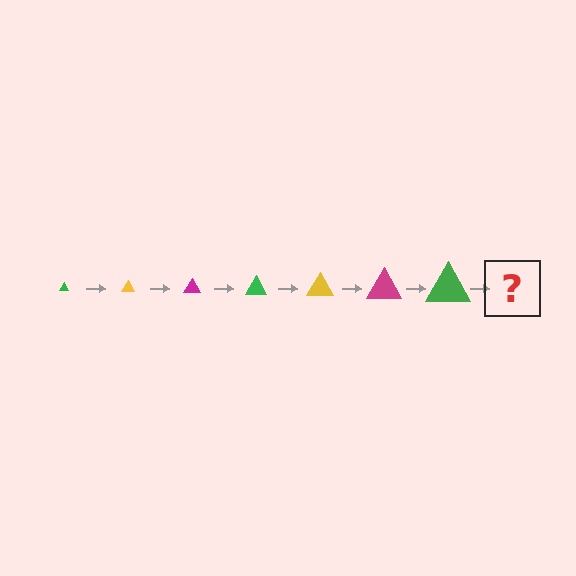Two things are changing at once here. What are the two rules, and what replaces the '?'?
The two rules are that the triangle grows larger each step and the color cycles through green, yellow, and magenta. The '?' should be a yellow triangle, larger than the previous one.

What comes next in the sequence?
The next element should be a yellow triangle, larger than the previous one.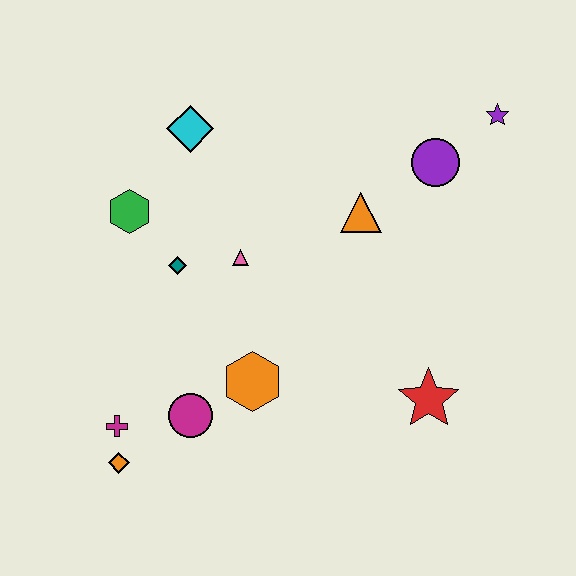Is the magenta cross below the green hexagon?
Yes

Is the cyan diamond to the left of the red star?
Yes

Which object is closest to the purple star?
The purple circle is closest to the purple star.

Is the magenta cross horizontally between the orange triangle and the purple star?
No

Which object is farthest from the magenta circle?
The purple star is farthest from the magenta circle.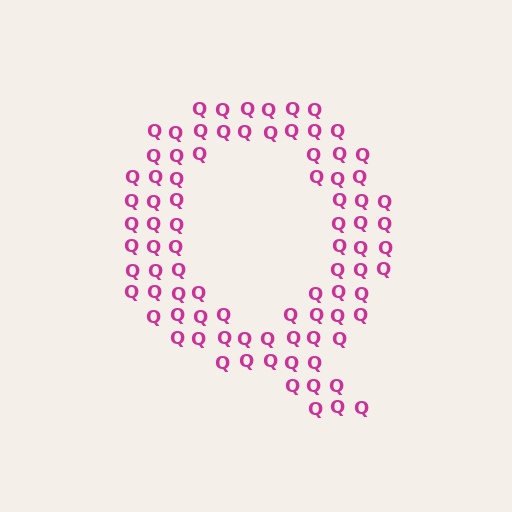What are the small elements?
The small elements are letter Q's.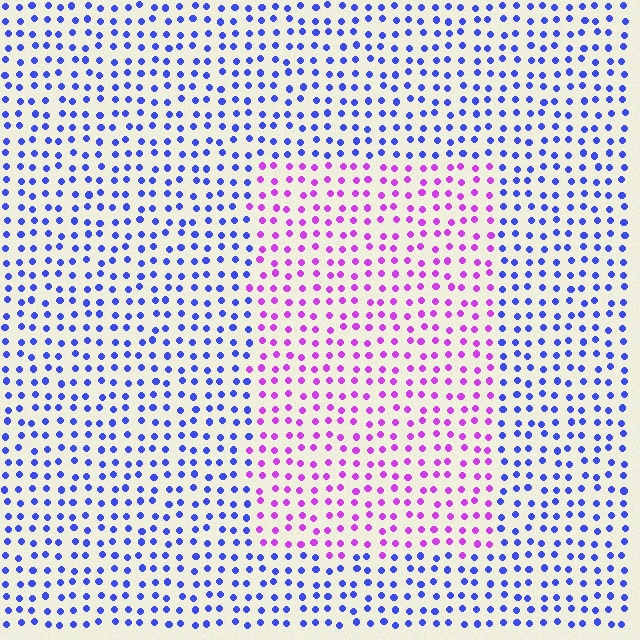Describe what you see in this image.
The image is filled with small blue elements in a uniform arrangement. A rectangle-shaped region is visible where the elements are tinted to a slightly different hue, forming a subtle color boundary.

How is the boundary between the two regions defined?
The boundary is defined purely by a slight shift in hue (about 57 degrees). Spacing, size, and orientation are identical on both sides.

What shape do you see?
I see a rectangle.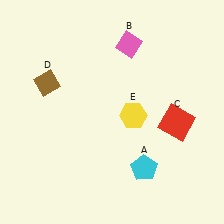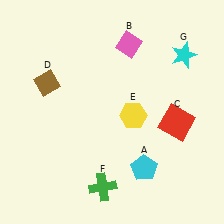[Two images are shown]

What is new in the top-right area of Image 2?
A cyan star (G) was added in the top-right area of Image 2.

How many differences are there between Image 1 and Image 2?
There are 2 differences between the two images.